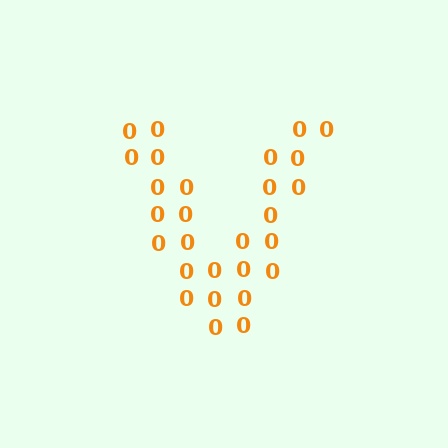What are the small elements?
The small elements are digit 0's.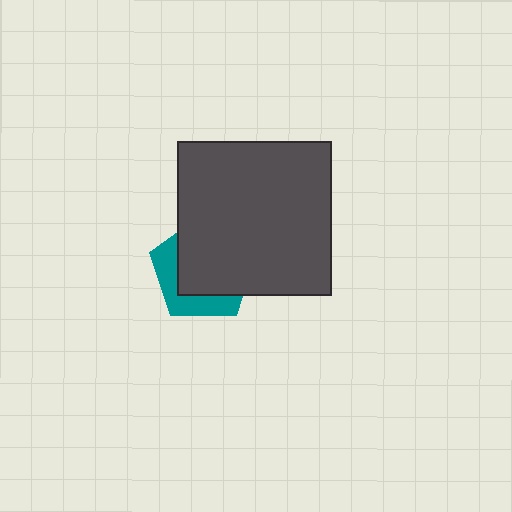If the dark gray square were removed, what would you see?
You would see the complete teal pentagon.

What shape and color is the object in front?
The object in front is a dark gray square.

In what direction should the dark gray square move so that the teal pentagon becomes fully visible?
The dark gray square should move toward the upper-right. That is the shortest direction to clear the overlap and leave the teal pentagon fully visible.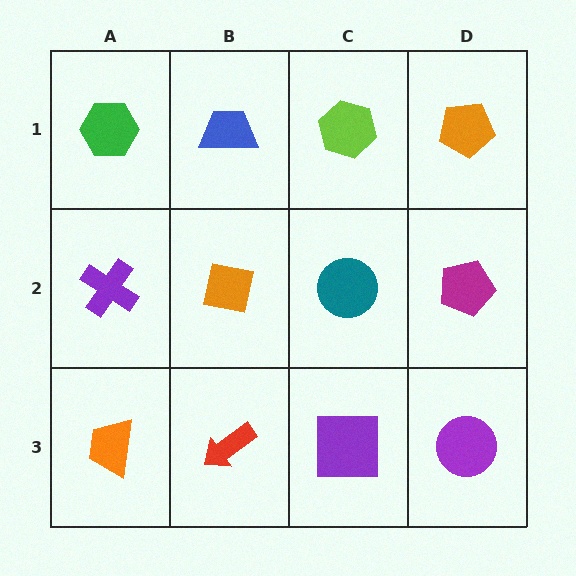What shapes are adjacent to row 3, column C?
A teal circle (row 2, column C), a red arrow (row 3, column B), a purple circle (row 3, column D).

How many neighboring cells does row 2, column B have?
4.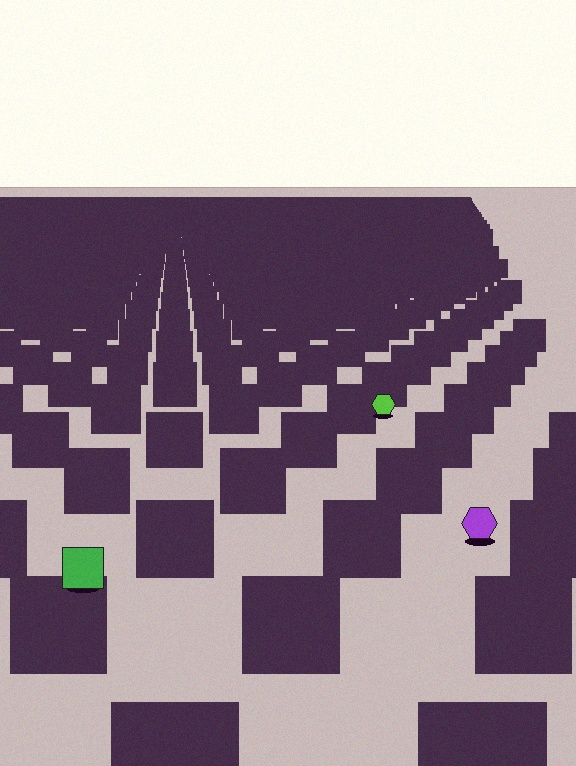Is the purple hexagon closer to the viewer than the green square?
No. The green square is closer — you can tell from the texture gradient: the ground texture is coarser near it.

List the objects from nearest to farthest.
From nearest to farthest: the green square, the purple hexagon, the lime hexagon.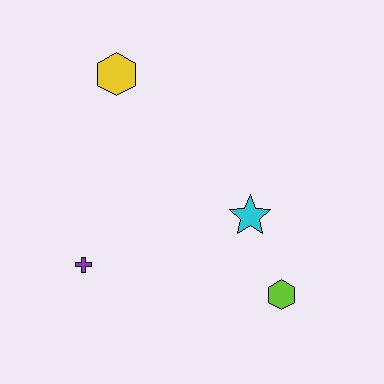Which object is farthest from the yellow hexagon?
The lime hexagon is farthest from the yellow hexagon.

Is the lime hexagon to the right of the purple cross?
Yes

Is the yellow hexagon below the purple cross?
No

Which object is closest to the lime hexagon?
The cyan star is closest to the lime hexagon.